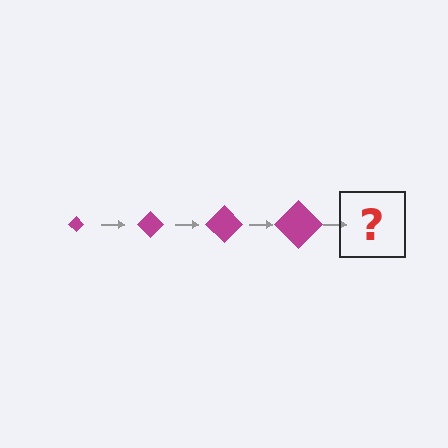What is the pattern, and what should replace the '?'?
The pattern is that the diamond gets progressively larger each step. The '?' should be a magenta diamond, larger than the previous one.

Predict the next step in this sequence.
The next step is a magenta diamond, larger than the previous one.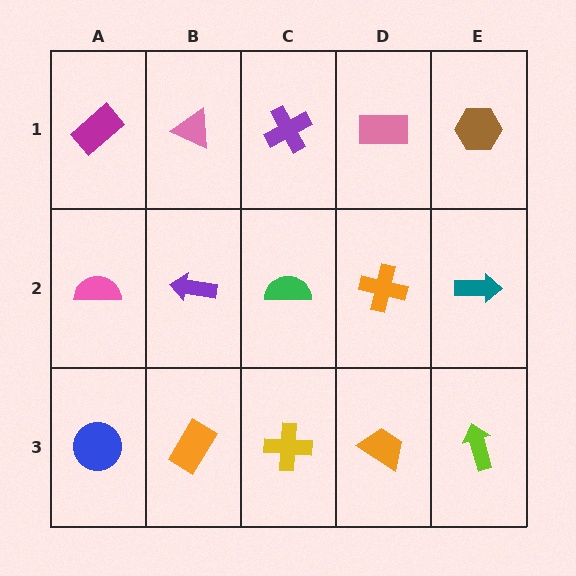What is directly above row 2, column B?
A pink triangle.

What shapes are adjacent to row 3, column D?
An orange cross (row 2, column D), a yellow cross (row 3, column C), a lime arrow (row 3, column E).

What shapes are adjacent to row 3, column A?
A pink semicircle (row 2, column A), an orange rectangle (row 3, column B).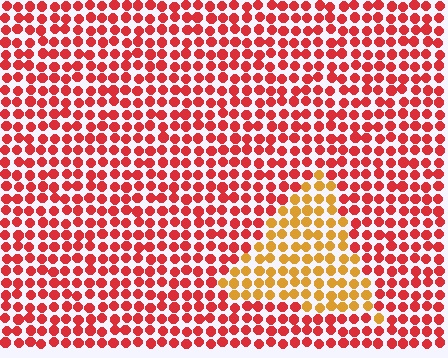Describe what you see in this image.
The image is filled with small red elements in a uniform arrangement. A triangle-shaped region is visible where the elements are tinted to a slightly different hue, forming a subtle color boundary.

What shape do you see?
I see a triangle.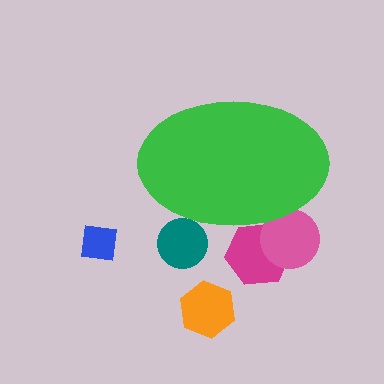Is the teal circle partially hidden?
Yes, the teal circle is partially hidden behind the green ellipse.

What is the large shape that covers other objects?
A green ellipse.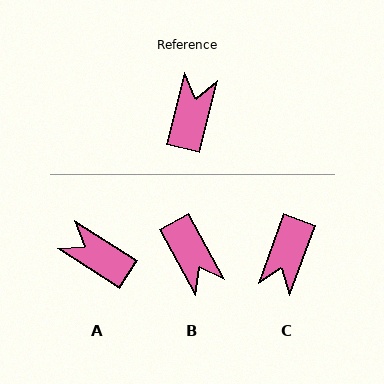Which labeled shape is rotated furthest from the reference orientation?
C, about 174 degrees away.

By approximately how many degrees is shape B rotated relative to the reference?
Approximately 137 degrees clockwise.